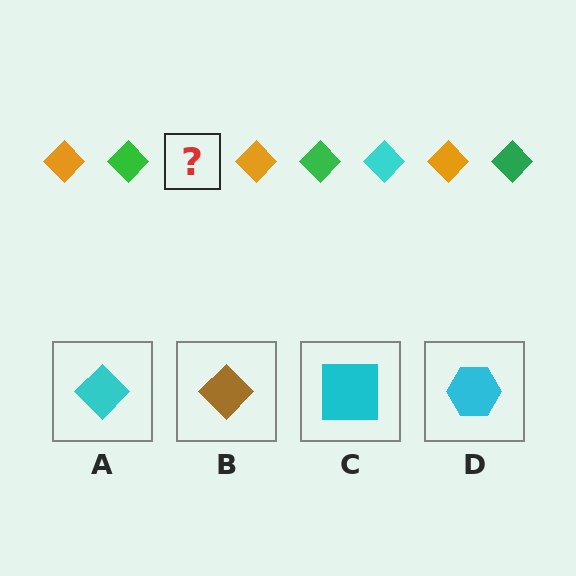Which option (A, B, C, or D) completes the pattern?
A.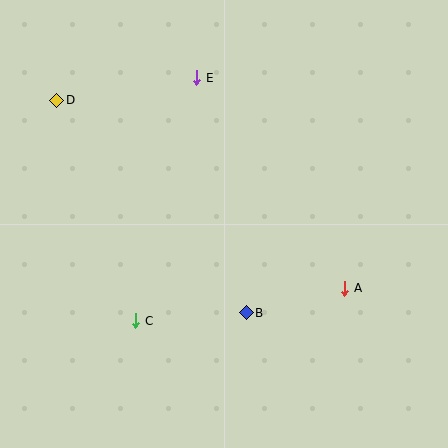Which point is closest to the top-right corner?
Point E is closest to the top-right corner.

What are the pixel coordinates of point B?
Point B is at (246, 313).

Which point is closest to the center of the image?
Point B at (246, 313) is closest to the center.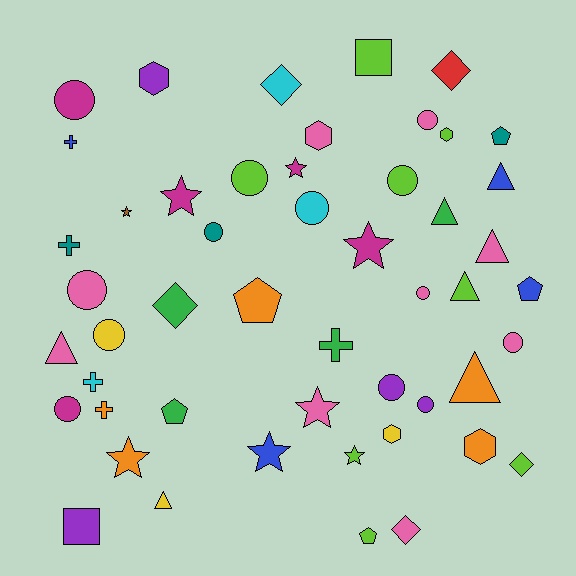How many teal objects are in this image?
There are 3 teal objects.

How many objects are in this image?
There are 50 objects.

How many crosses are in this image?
There are 5 crosses.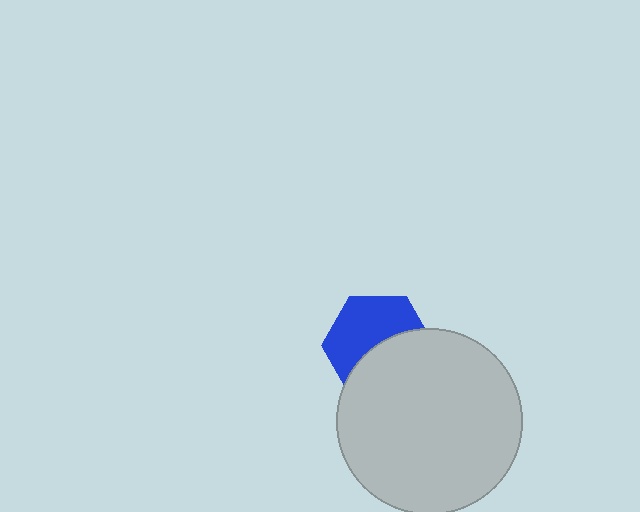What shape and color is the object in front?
The object in front is a light gray circle.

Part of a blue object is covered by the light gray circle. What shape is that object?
It is a hexagon.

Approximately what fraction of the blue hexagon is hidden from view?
Roughly 46% of the blue hexagon is hidden behind the light gray circle.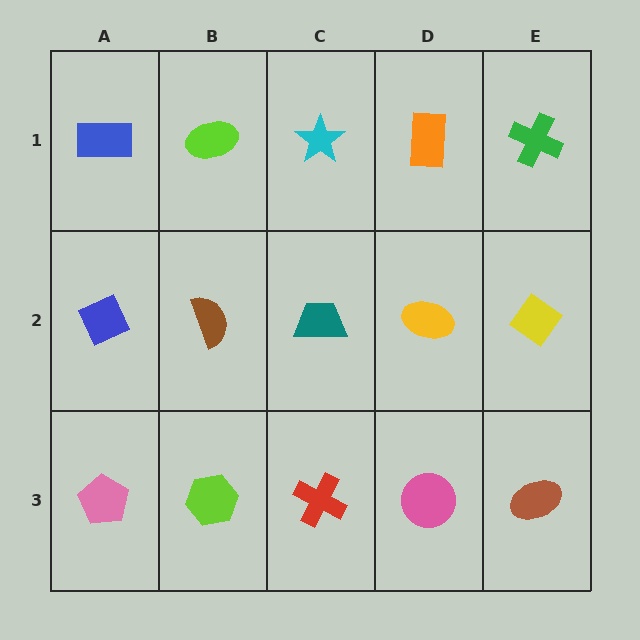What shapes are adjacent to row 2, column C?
A cyan star (row 1, column C), a red cross (row 3, column C), a brown semicircle (row 2, column B), a yellow ellipse (row 2, column D).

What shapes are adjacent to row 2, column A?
A blue rectangle (row 1, column A), a pink pentagon (row 3, column A), a brown semicircle (row 2, column B).